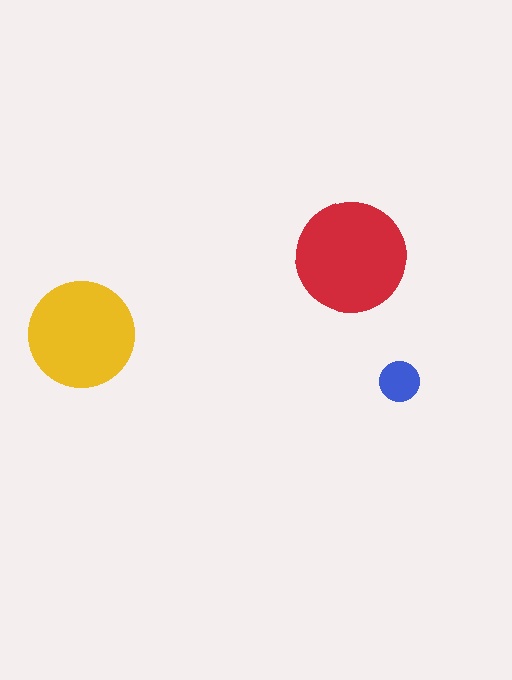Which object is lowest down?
The blue circle is bottommost.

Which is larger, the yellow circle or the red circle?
The red one.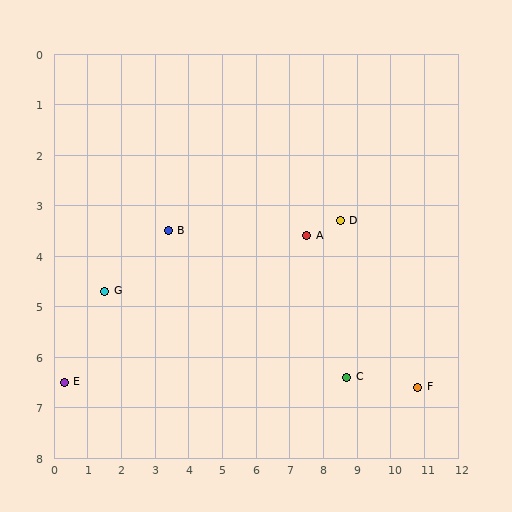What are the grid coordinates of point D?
Point D is at approximately (8.5, 3.3).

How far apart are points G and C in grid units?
Points G and C are about 7.4 grid units apart.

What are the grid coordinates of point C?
Point C is at approximately (8.7, 6.4).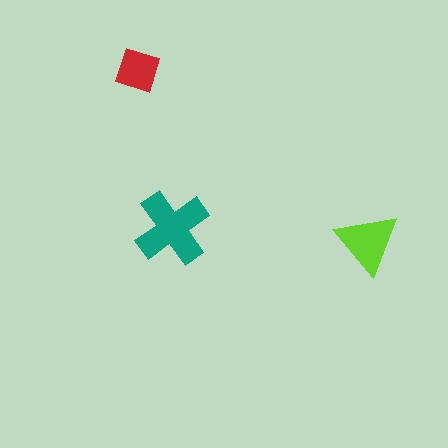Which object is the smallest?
The red square.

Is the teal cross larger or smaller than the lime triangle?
Larger.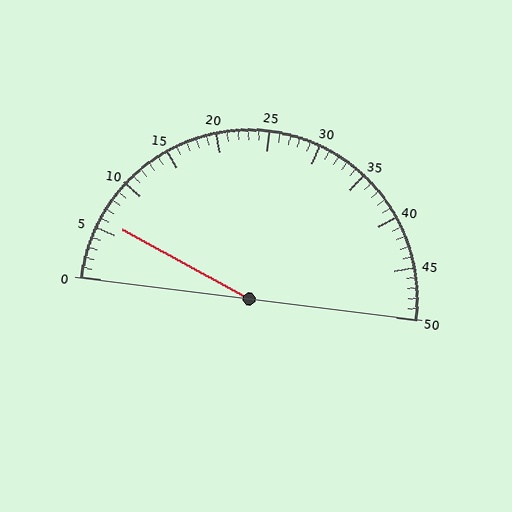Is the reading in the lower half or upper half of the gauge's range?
The reading is in the lower half of the range (0 to 50).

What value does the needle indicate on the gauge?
The needle indicates approximately 6.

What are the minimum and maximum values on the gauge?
The gauge ranges from 0 to 50.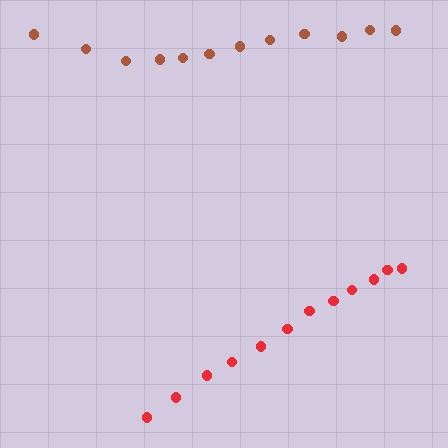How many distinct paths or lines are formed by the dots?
There are 2 distinct paths.